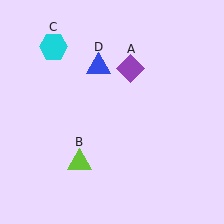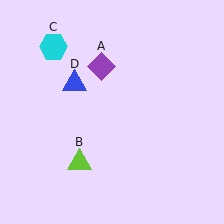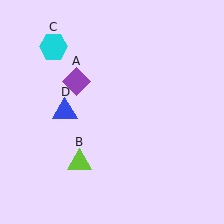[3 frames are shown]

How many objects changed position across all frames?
2 objects changed position: purple diamond (object A), blue triangle (object D).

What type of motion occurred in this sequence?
The purple diamond (object A), blue triangle (object D) rotated counterclockwise around the center of the scene.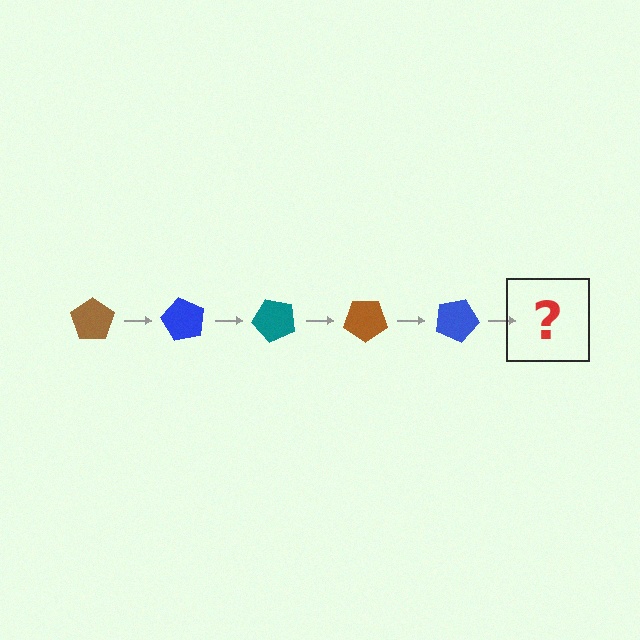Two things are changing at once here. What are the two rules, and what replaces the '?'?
The two rules are that it rotates 60 degrees each step and the color cycles through brown, blue, and teal. The '?' should be a teal pentagon, rotated 300 degrees from the start.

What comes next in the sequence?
The next element should be a teal pentagon, rotated 300 degrees from the start.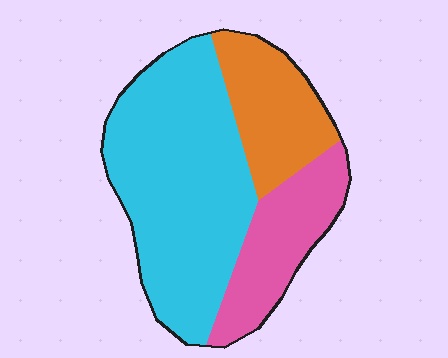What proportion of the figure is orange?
Orange covers about 20% of the figure.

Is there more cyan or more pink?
Cyan.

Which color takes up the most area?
Cyan, at roughly 55%.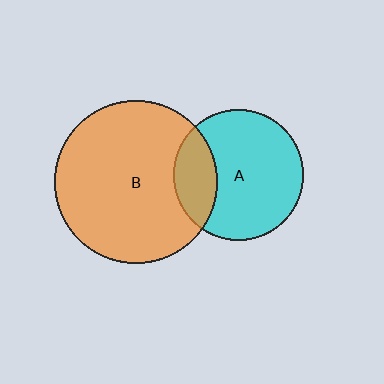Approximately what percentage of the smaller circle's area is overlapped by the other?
Approximately 25%.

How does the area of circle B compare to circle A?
Approximately 1.6 times.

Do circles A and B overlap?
Yes.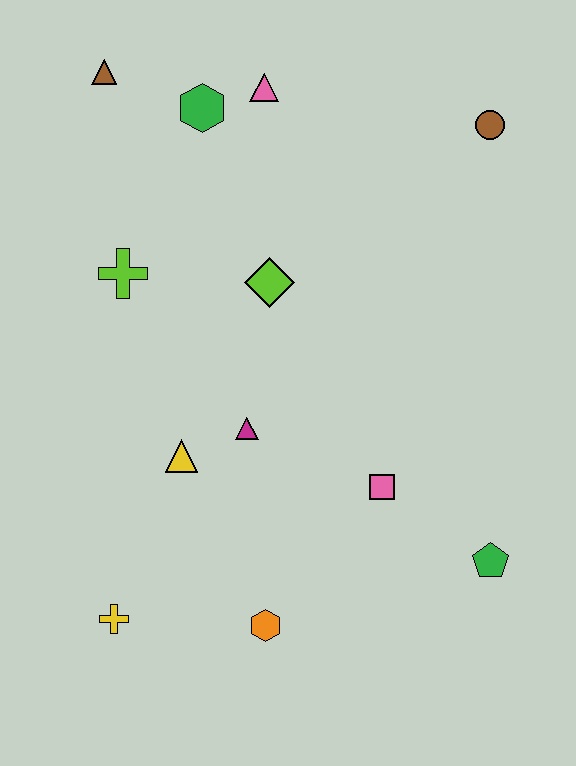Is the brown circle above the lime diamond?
Yes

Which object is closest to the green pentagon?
The pink square is closest to the green pentagon.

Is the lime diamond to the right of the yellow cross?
Yes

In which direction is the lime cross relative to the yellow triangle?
The lime cross is above the yellow triangle.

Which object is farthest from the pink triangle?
The yellow cross is farthest from the pink triangle.